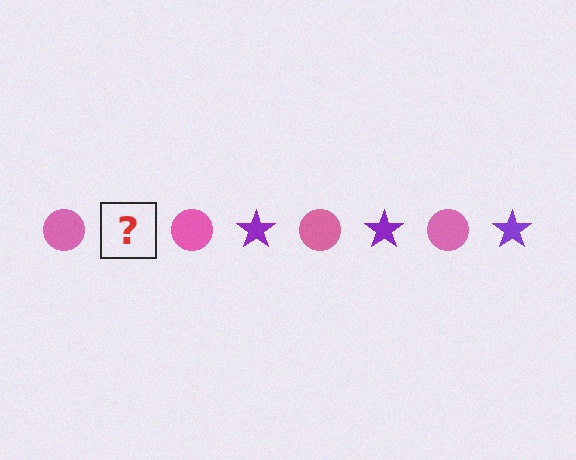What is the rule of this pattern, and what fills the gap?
The rule is that the pattern alternates between pink circle and purple star. The gap should be filled with a purple star.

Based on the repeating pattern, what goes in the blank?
The blank should be a purple star.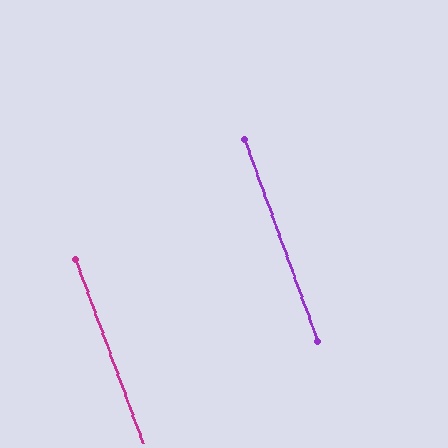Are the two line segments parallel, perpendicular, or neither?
Parallel — their directions differ by only 0.4°.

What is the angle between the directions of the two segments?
Approximately 0 degrees.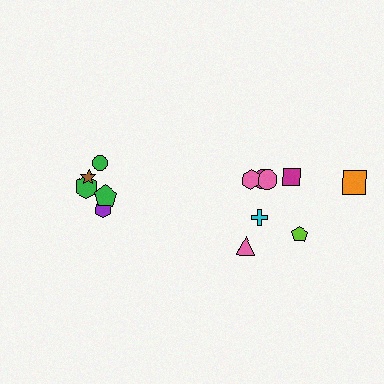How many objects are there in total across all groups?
There are 13 objects.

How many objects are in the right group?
There are 8 objects.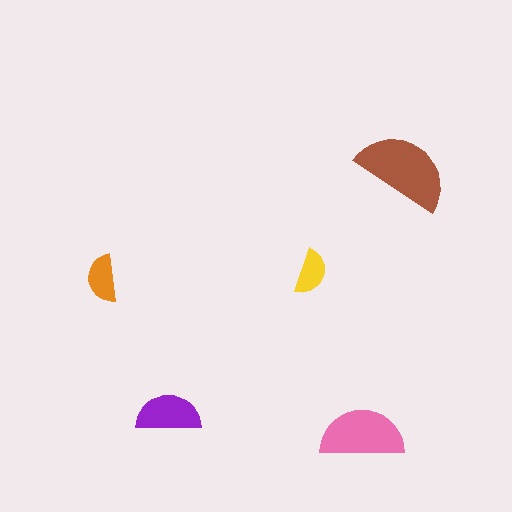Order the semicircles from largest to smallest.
the brown one, the pink one, the purple one, the orange one, the yellow one.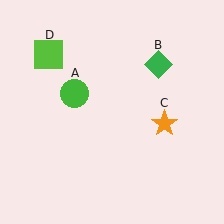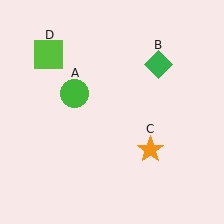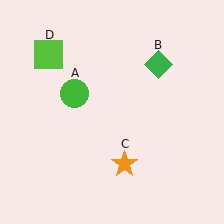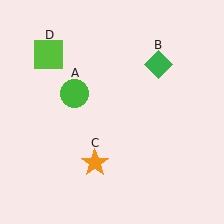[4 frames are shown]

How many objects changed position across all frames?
1 object changed position: orange star (object C).